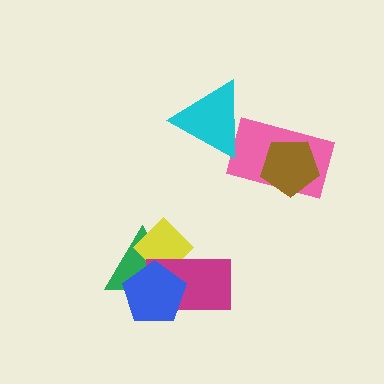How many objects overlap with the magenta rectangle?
3 objects overlap with the magenta rectangle.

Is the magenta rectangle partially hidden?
Yes, it is partially covered by another shape.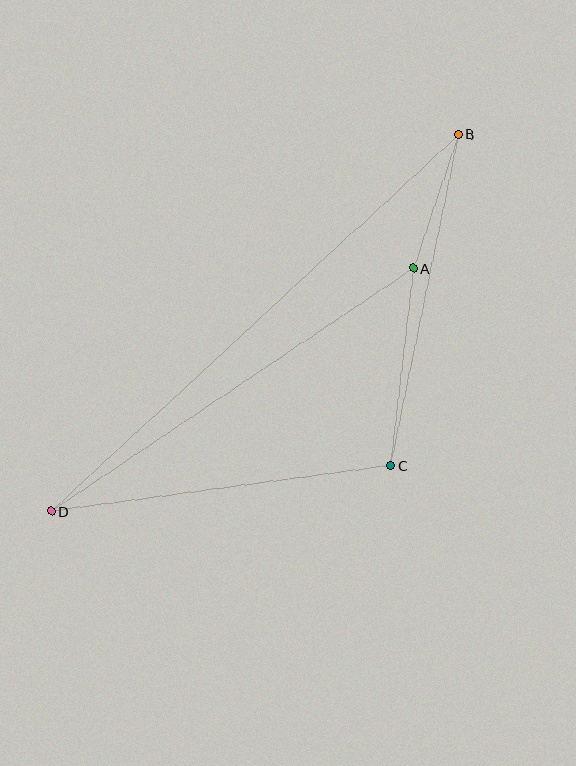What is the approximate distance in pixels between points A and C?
The distance between A and C is approximately 199 pixels.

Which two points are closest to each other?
Points A and B are closest to each other.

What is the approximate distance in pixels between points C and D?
The distance between C and D is approximately 342 pixels.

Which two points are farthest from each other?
Points B and D are farthest from each other.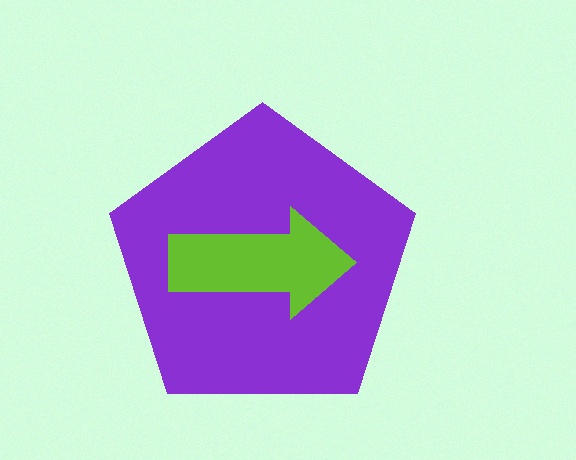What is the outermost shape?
The purple pentagon.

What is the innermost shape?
The lime arrow.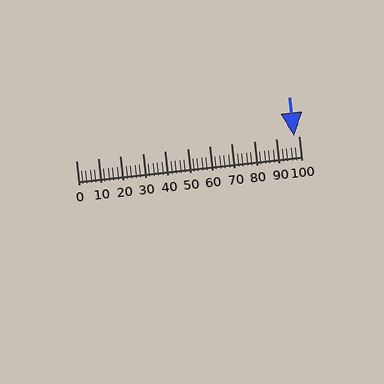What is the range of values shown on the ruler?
The ruler shows values from 0 to 100.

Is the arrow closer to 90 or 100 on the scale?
The arrow is closer to 100.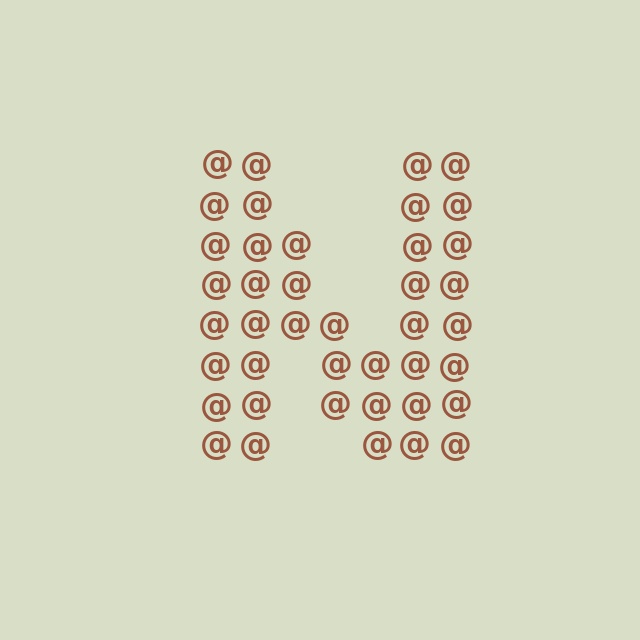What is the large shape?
The large shape is the letter N.